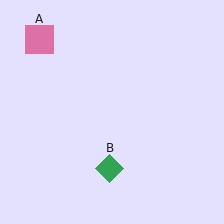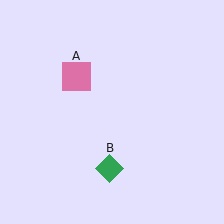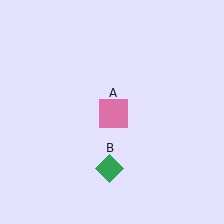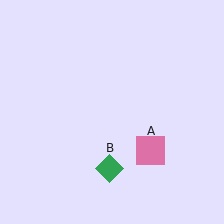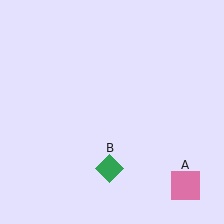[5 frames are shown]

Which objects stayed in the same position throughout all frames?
Green diamond (object B) remained stationary.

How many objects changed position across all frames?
1 object changed position: pink square (object A).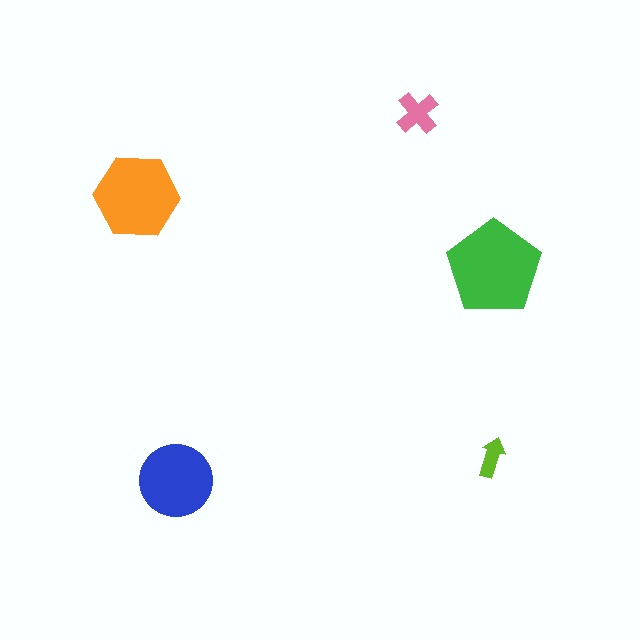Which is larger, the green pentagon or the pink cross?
The green pentagon.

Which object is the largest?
The green pentagon.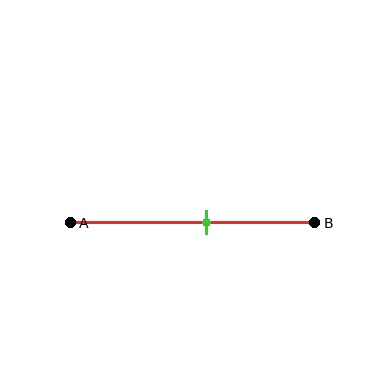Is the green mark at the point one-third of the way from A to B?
No, the mark is at about 55% from A, not at the 33% one-third point.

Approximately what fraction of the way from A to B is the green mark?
The green mark is approximately 55% of the way from A to B.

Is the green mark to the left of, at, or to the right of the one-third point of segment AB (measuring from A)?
The green mark is to the right of the one-third point of segment AB.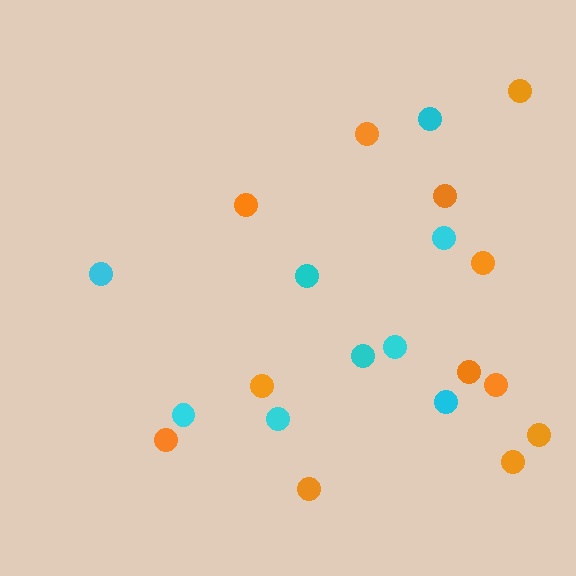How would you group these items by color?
There are 2 groups: one group of orange circles (12) and one group of cyan circles (9).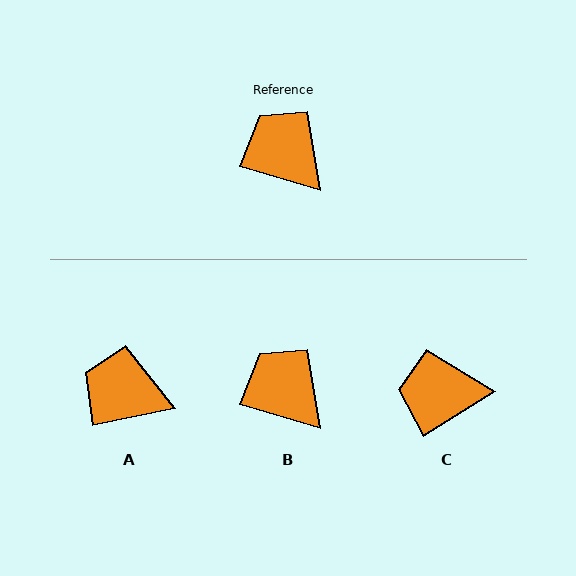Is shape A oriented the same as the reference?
No, it is off by about 28 degrees.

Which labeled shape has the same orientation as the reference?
B.